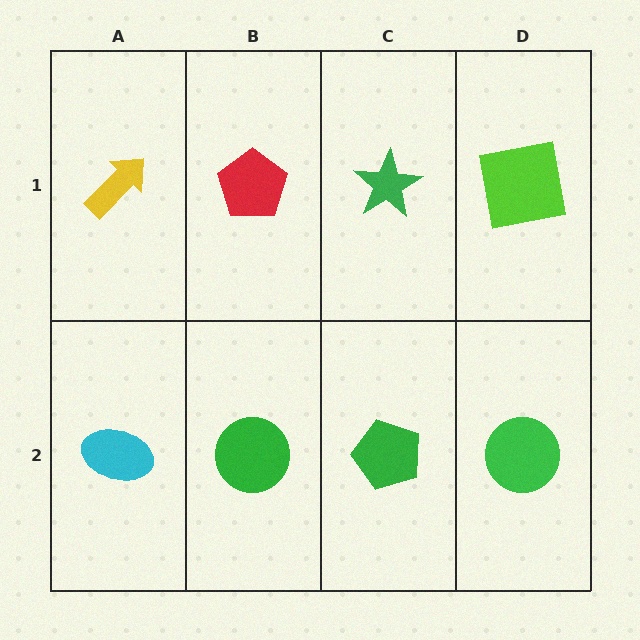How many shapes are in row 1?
4 shapes.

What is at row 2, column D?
A green circle.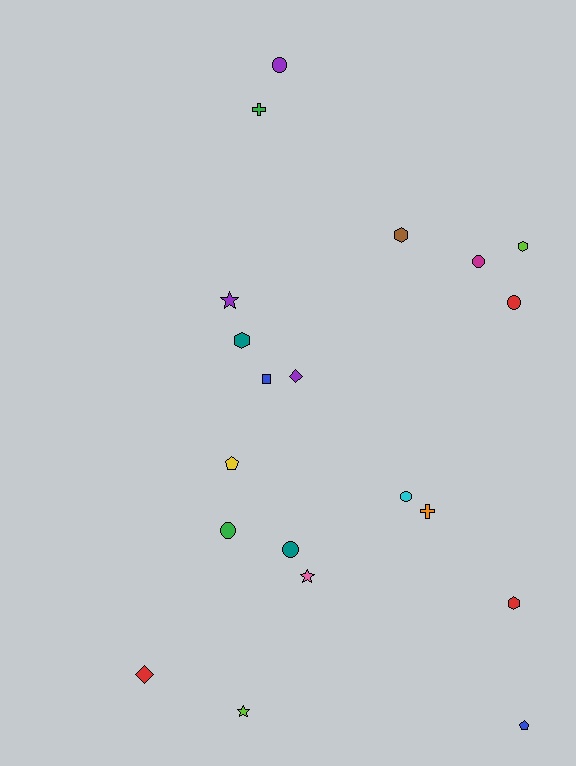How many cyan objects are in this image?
There is 1 cyan object.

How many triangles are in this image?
There are no triangles.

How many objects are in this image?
There are 20 objects.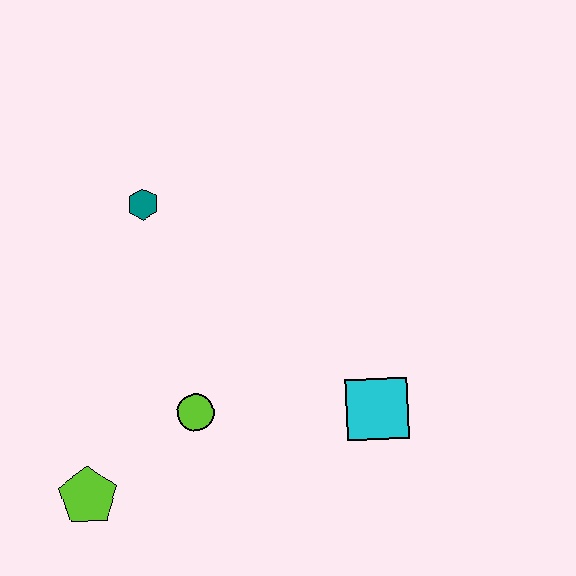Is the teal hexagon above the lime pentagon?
Yes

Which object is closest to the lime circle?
The lime pentagon is closest to the lime circle.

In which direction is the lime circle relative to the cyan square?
The lime circle is to the left of the cyan square.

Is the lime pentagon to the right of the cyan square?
No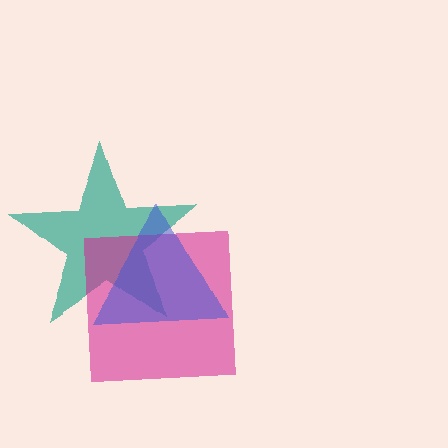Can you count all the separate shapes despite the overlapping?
Yes, there are 3 separate shapes.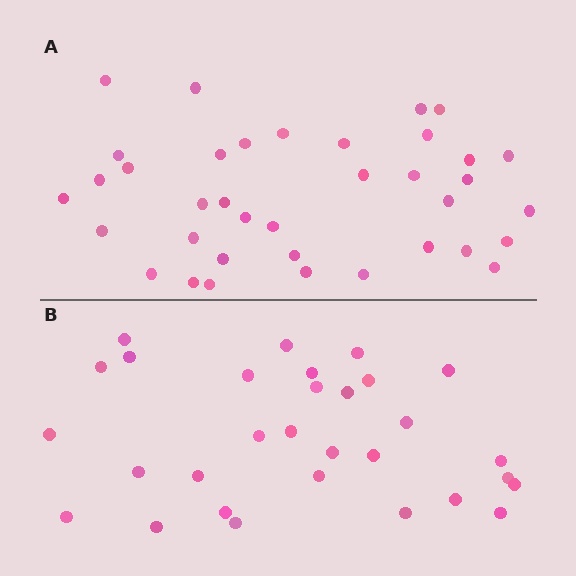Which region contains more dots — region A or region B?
Region A (the top region) has more dots.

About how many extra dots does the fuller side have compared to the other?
Region A has roughly 8 or so more dots than region B.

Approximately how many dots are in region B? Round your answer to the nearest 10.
About 30 dots.